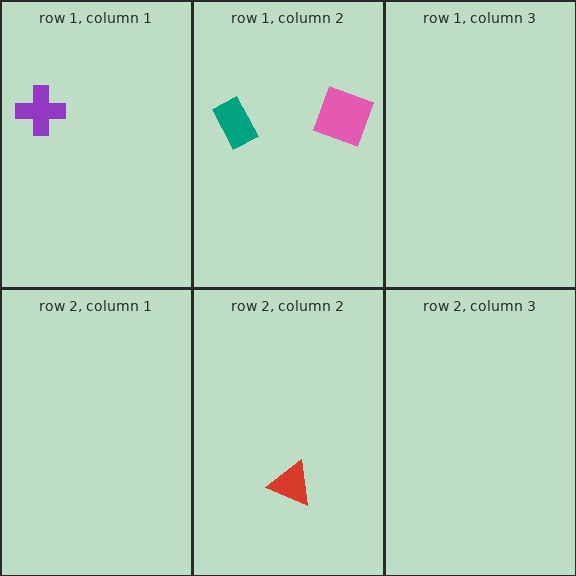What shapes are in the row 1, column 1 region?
The purple cross.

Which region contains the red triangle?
The row 2, column 2 region.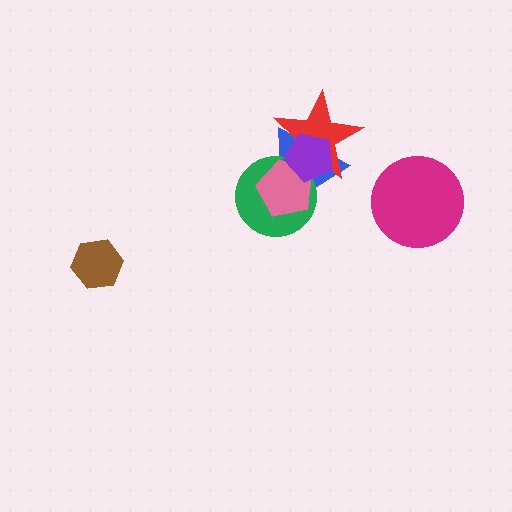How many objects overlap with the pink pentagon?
4 objects overlap with the pink pentagon.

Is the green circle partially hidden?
Yes, it is partially covered by another shape.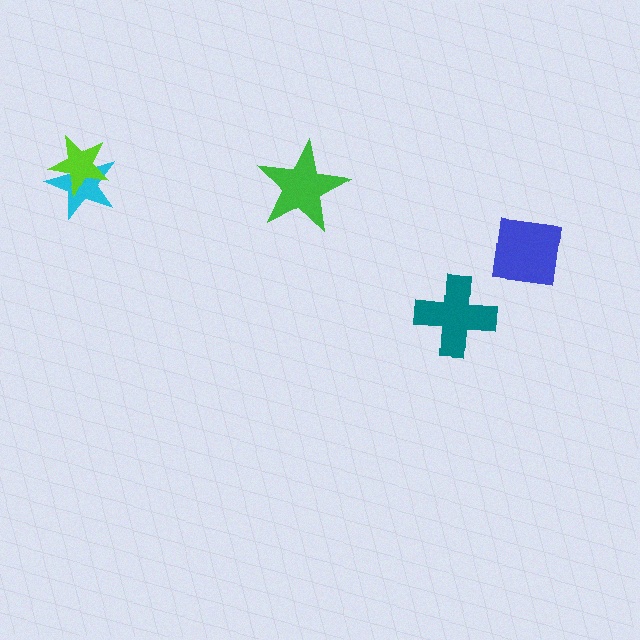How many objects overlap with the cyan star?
1 object overlaps with the cyan star.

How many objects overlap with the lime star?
1 object overlaps with the lime star.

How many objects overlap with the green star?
0 objects overlap with the green star.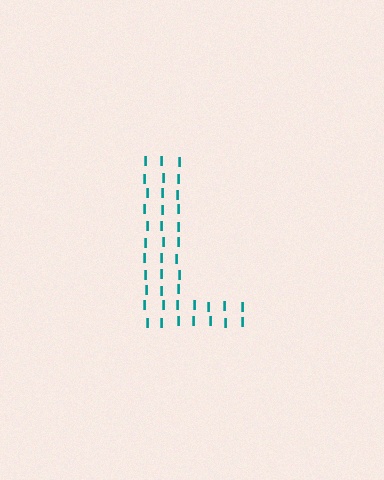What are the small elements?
The small elements are letter I's.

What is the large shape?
The large shape is the letter L.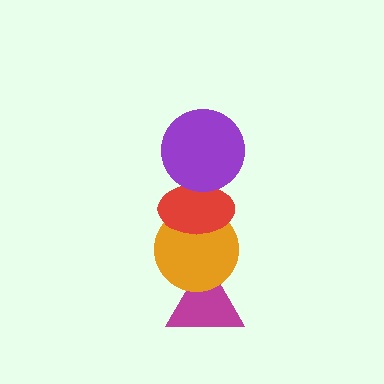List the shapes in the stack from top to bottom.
From top to bottom: the purple circle, the red ellipse, the orange circle, the magenta triangle.